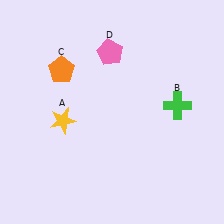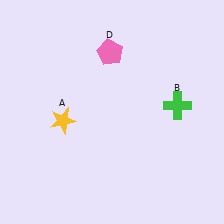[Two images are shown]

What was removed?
The orange pentagon (C) was removed in Image 2.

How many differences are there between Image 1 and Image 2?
There is 1 difference between the two images.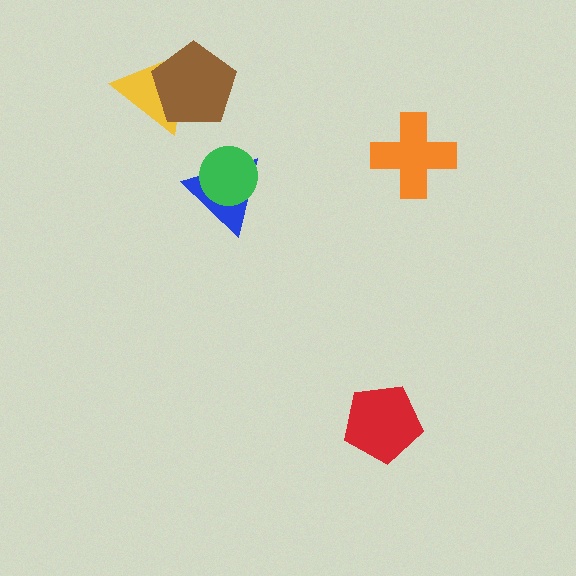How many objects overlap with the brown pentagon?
1 object overlaps with the brown pentagon.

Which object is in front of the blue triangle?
The green circle is in front of the blue triangle.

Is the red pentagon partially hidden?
No, no other shape covers it.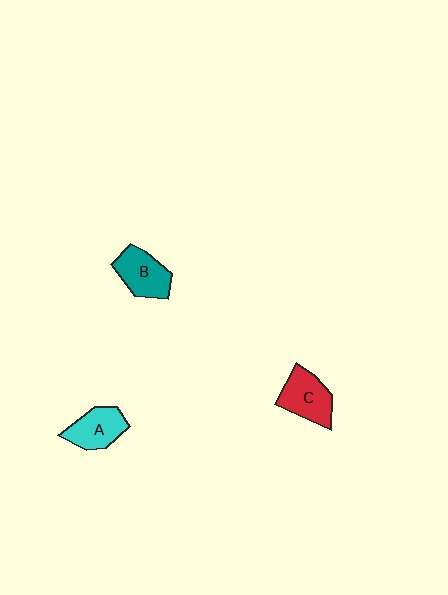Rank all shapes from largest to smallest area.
From largest to smallest: C (red), B (teal), A (cyan).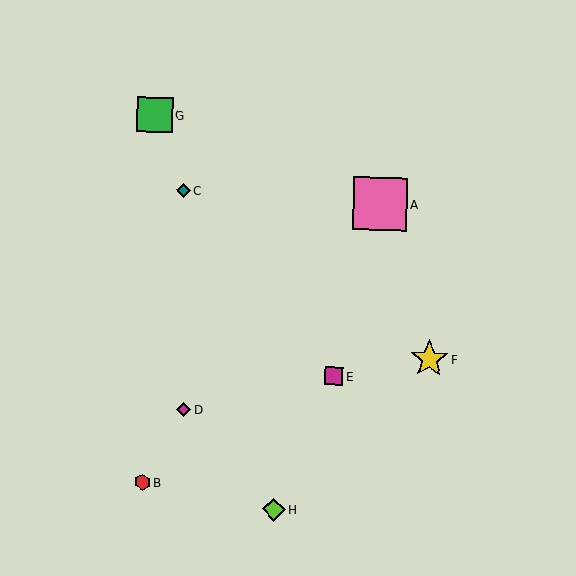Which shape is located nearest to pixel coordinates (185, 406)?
The magenta diamond (labeled D) at (184, 410) is nearest to that location.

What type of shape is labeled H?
Shape H is a lime diamond.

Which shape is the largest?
The pink square (labeled A) is the largest.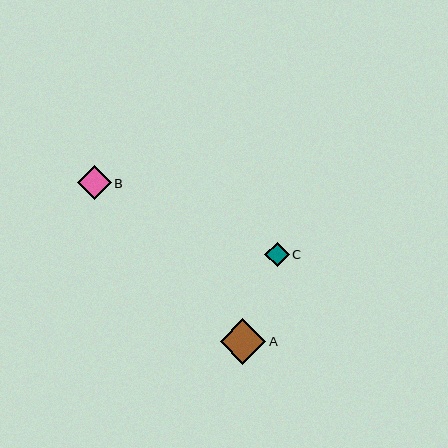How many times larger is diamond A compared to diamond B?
Diamond A is approximately 1.4 times the size of diamond B.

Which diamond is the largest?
Diamond A is the largest with a size of approximately 46 pixels.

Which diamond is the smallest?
Diamond C is the smallest with a size of approximately 25 pixels.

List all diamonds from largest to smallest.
From largest to smallest: A, B, C.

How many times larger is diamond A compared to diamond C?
Diamond A is approximately 1.8 times the size of diamond C.